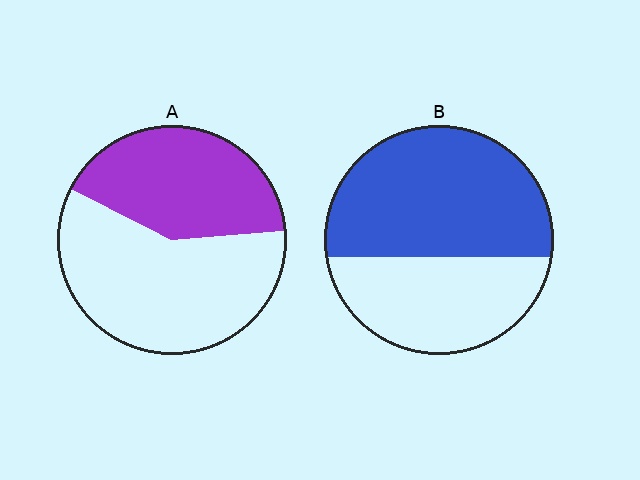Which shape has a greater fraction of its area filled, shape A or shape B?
Shape B.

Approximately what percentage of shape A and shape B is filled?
A is approximately 40% and B is approximately 60%.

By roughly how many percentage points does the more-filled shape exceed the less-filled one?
By roughly 20 percentage points (B over A).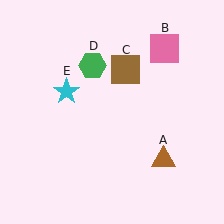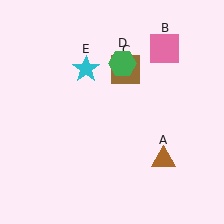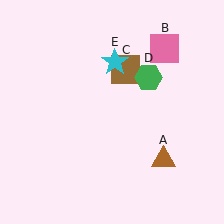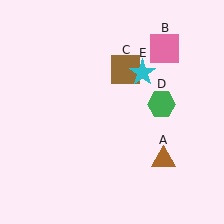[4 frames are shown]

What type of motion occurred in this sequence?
The green hexagon (object D), cyan star (object E) rotated clockwise around the center of the scene.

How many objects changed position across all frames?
2 objects changed position: green hexagon (object D), cyan star (object E).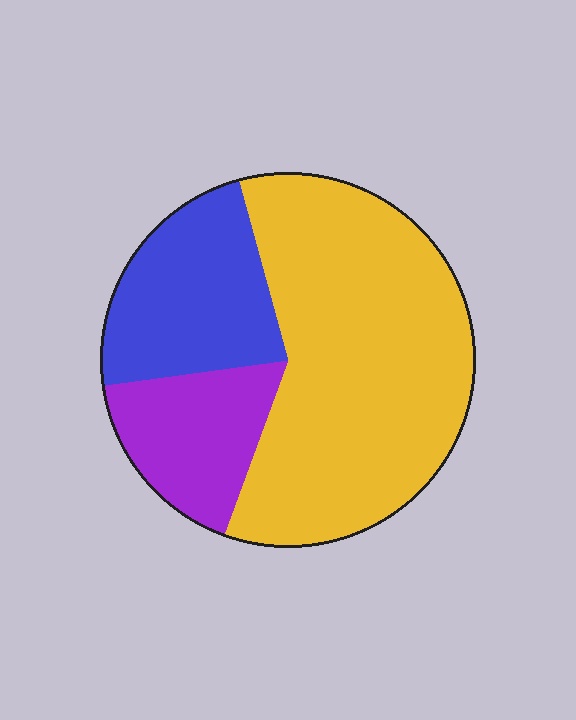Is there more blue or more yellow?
Yellow.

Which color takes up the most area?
Yellow, at roughly 60%.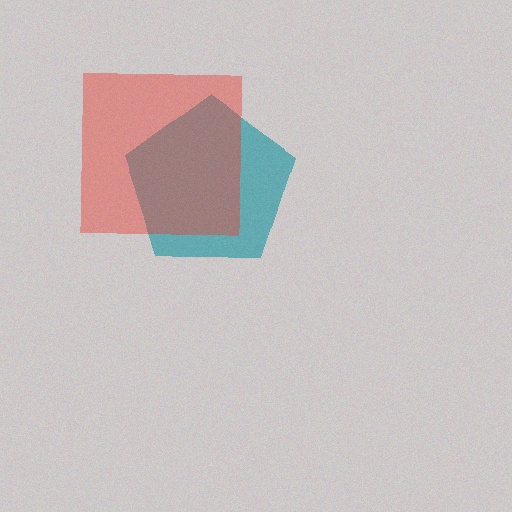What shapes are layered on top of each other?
The layered shapes are: a teal pentagon, a red square.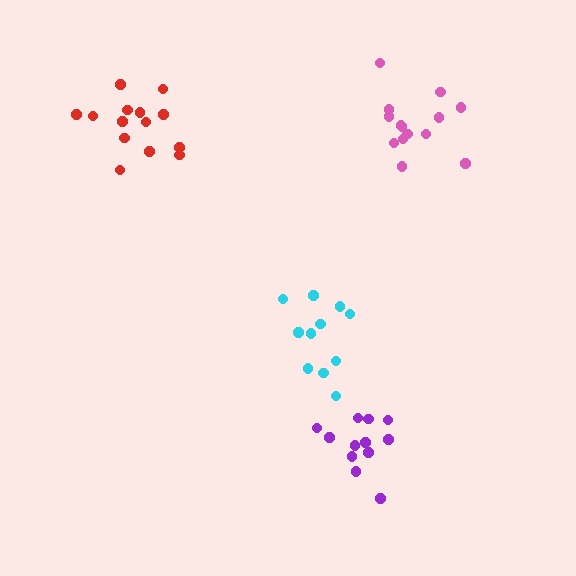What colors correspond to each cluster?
The clusters are colored: cyan, red, purple, pink.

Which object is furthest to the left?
The red cluster is leftmost.